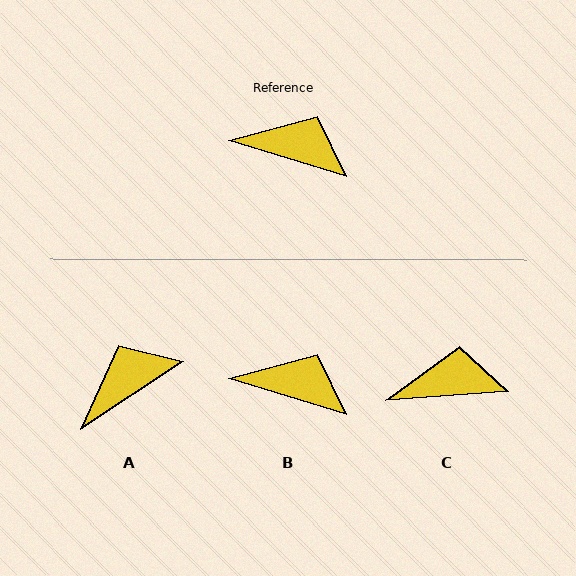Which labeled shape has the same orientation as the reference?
B.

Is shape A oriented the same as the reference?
No, it is off by about 50 degrees.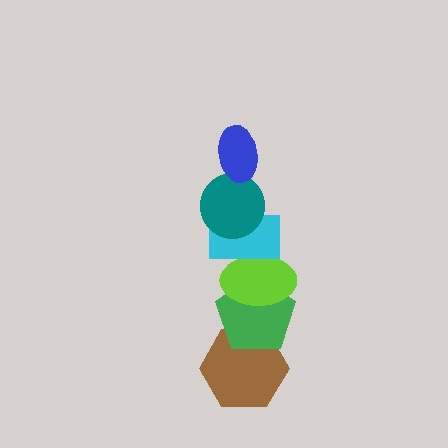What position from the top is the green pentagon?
The green pentagon is 5th from the top.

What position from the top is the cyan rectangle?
The cyan rectangle is 3rd from the top.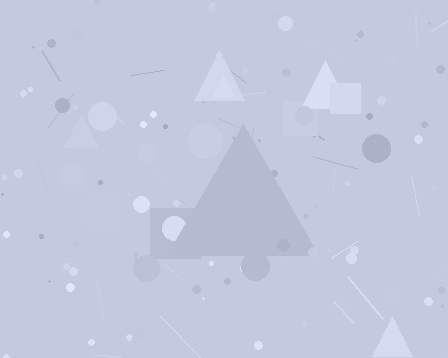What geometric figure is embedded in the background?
A triangle is embedded in the background.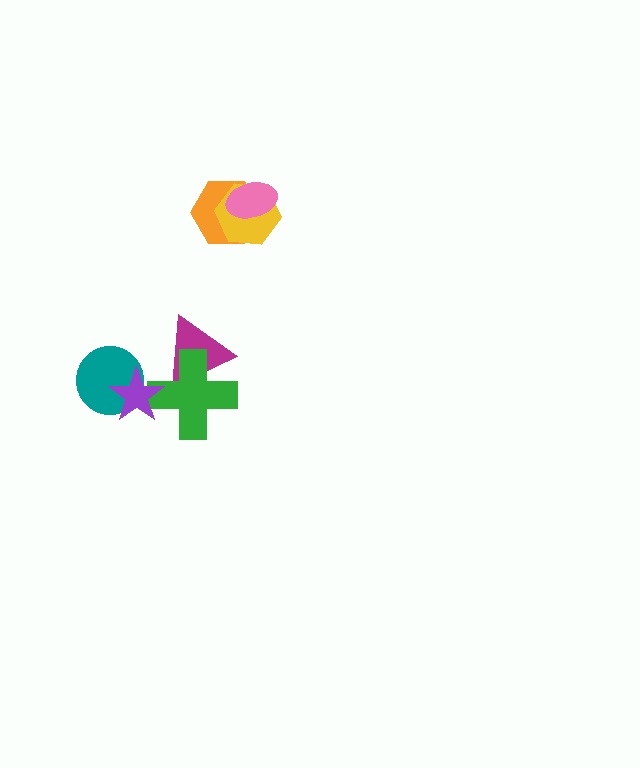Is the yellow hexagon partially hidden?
Yes, it is partially covered by another shape.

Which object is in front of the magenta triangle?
The green cross is in front of the magenta triangle.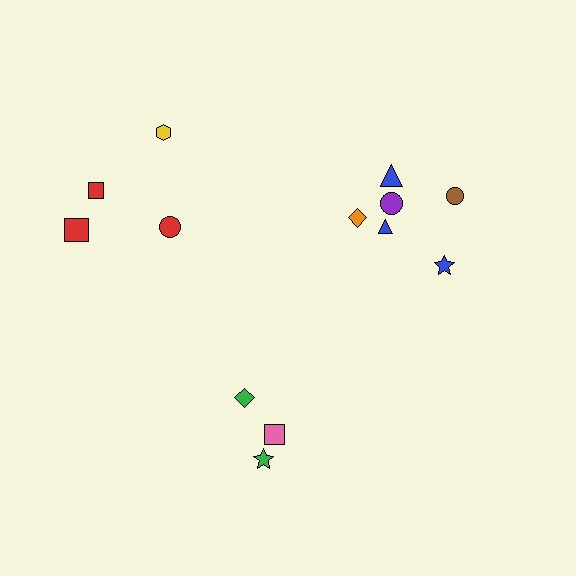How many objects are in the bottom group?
There are 3 objects.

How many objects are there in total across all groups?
There are 13 objects.